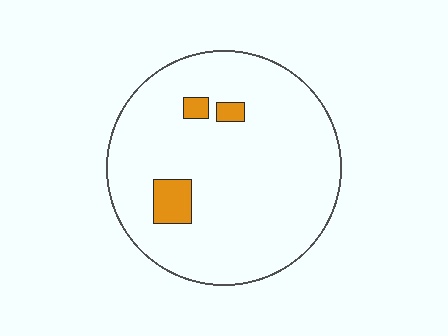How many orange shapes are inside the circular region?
3.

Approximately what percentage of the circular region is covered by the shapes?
Approximately 5%.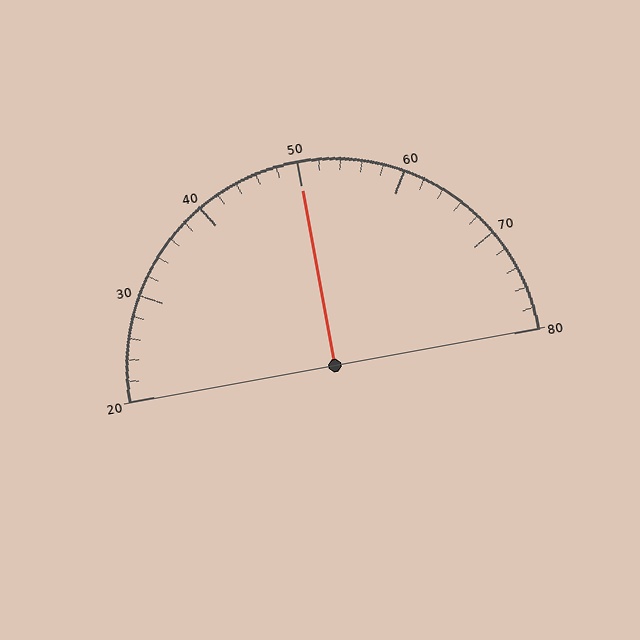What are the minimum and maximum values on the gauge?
The gauge ranges from 20 to 80.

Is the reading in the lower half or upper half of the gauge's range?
The reading is in the upper half of the range (20 to 80).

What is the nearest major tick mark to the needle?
The nearest major tick mark is 50.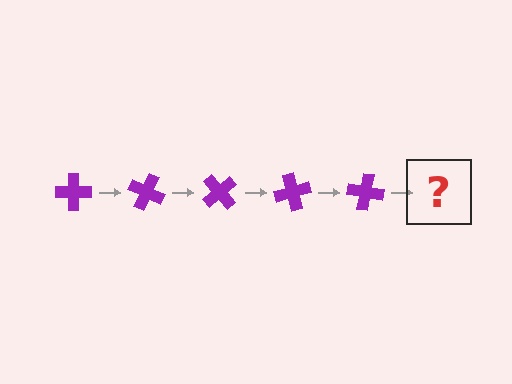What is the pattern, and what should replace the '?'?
The pattern is that the cross rotates 25 degrees each step. The '?' should be a purple cross rotated 125 degrees.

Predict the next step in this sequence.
The next step is a purple cross rotated 125 degrees.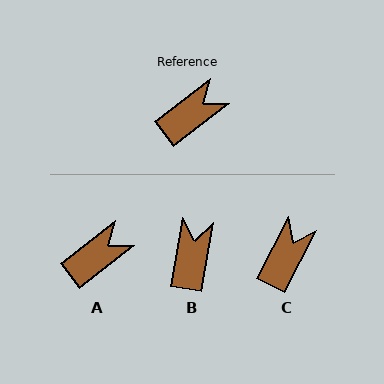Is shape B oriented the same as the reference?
No, it is off by about 43 degrees.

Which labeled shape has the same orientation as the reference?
A.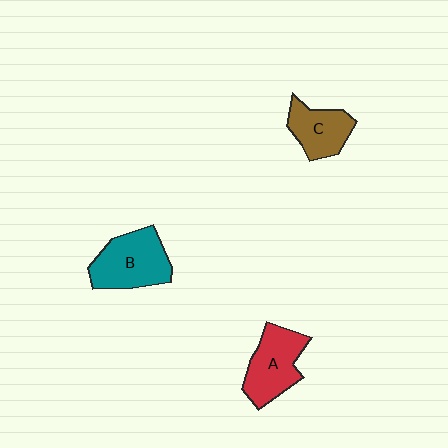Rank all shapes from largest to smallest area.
From largest to smallest: B (teal), A (red), C (brown).